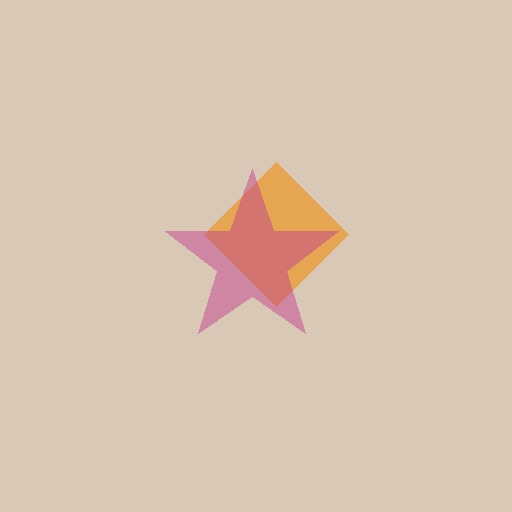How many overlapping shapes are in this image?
There are 2 overlapping shapes in the image.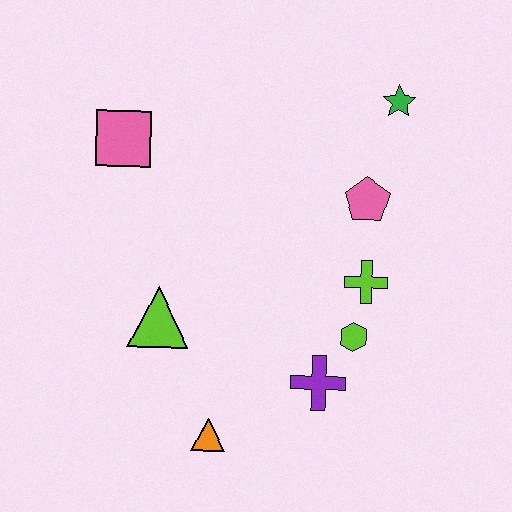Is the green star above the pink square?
Yes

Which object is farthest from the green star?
The orange triangle is farthest from the green star.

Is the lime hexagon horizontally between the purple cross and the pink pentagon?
Yes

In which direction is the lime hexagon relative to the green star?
The lime hexagon is below the green star.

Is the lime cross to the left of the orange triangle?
No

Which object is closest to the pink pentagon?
The lime cross is closest to the pink pentagon.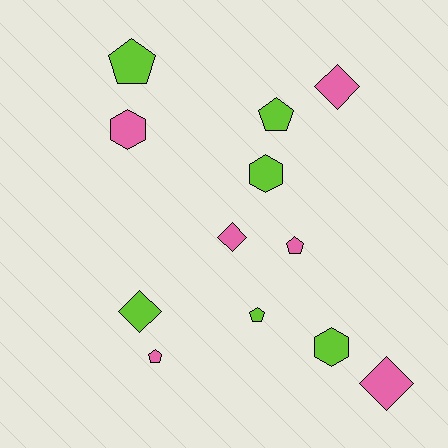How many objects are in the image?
There are 12 objects.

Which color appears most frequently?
Lime, with 6 objects.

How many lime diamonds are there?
There is 1 lime diamond.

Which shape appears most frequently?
Pentagon, with 5 objects.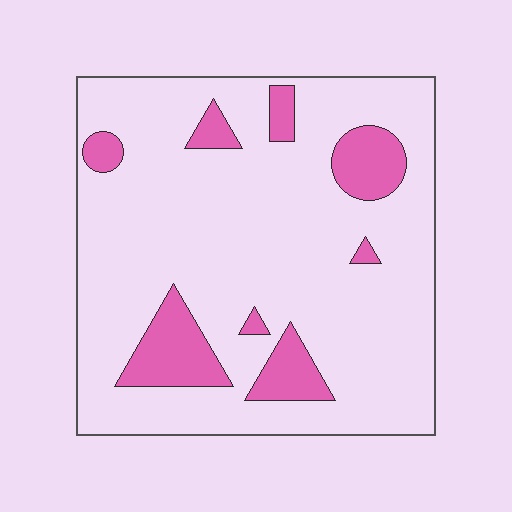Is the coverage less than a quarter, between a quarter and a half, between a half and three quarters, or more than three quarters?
Less than a quarter.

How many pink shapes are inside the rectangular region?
8.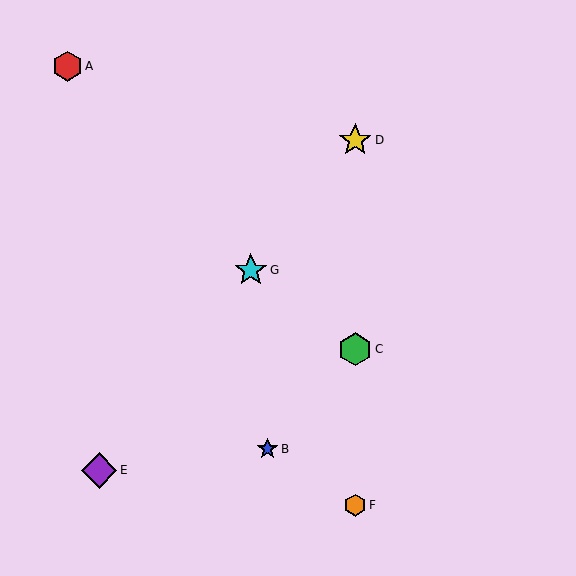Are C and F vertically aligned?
Yes, both are at x≈355.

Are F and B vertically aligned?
No, F is at x≈355 and B is at x≈268.